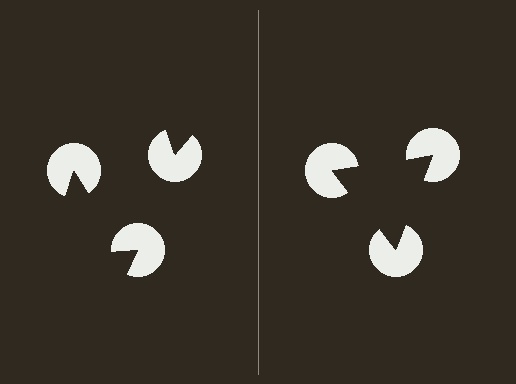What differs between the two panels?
The pac-man discs are positioned identically on both sides; only the wedge orientations differ. On the right they align to a triangle; on the left they are misaligned.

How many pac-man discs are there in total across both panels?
6 — 3 on each side.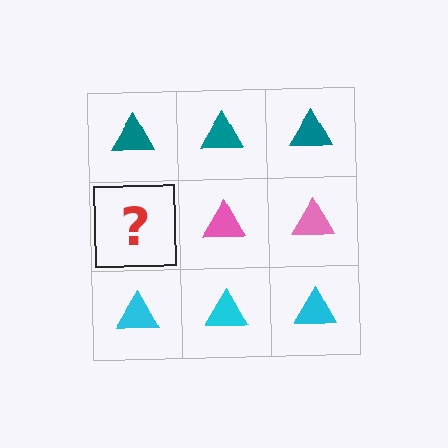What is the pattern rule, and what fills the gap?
The rule is that each row has a consistent color. The gap should be filled with a pink triangle.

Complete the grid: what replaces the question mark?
The question mark should be replaced with a pink triangle.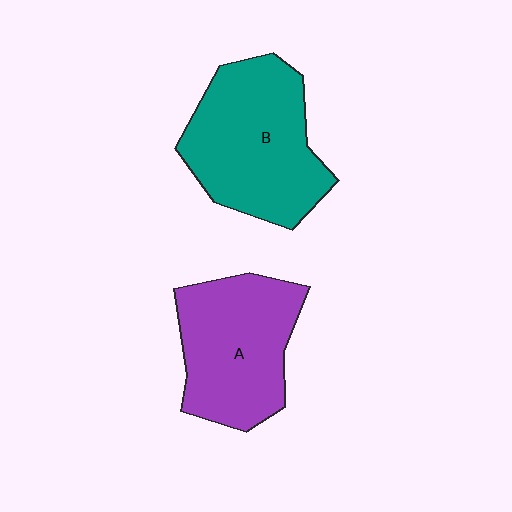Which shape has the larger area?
Shape B (teal).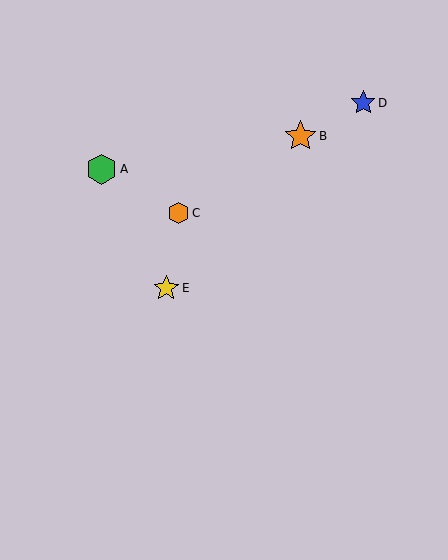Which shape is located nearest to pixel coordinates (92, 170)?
The green hexagon (labeled A) at (102, 169) is nearest to that location.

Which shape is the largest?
The orange star (labeled B) is the largest.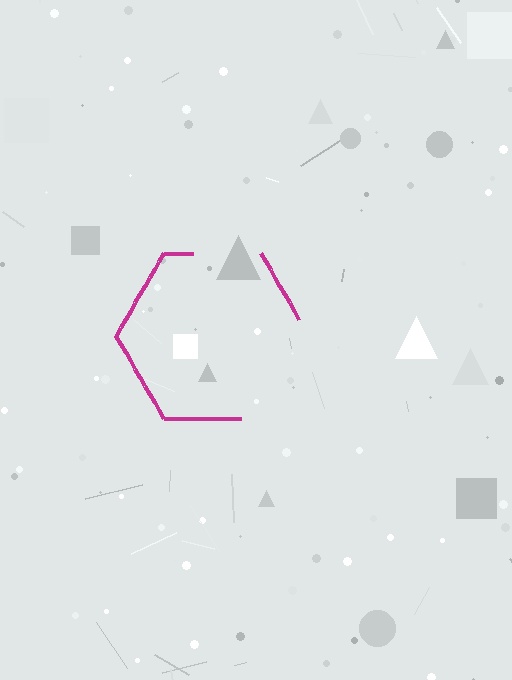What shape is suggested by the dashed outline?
The dashed outline suggests a hexagon.